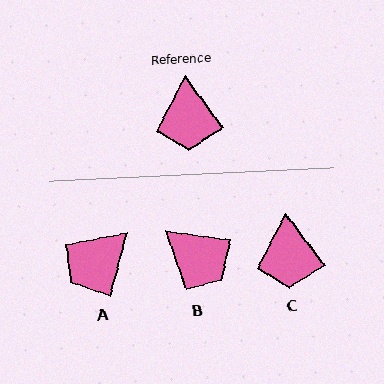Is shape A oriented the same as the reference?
No, it is off by about 52 degrees.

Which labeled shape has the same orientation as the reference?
C.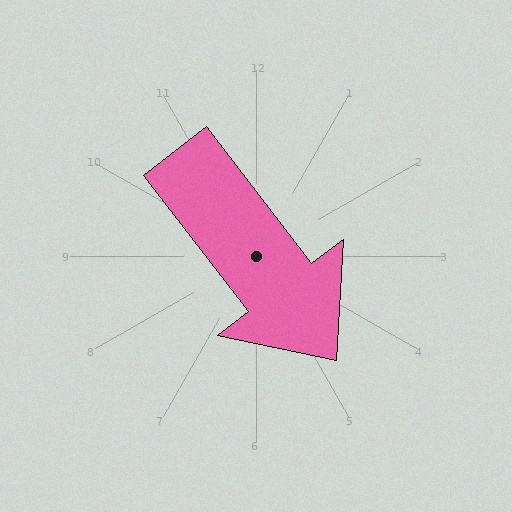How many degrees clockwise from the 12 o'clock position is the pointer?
Approximately 142 degrees.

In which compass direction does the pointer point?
Southeast.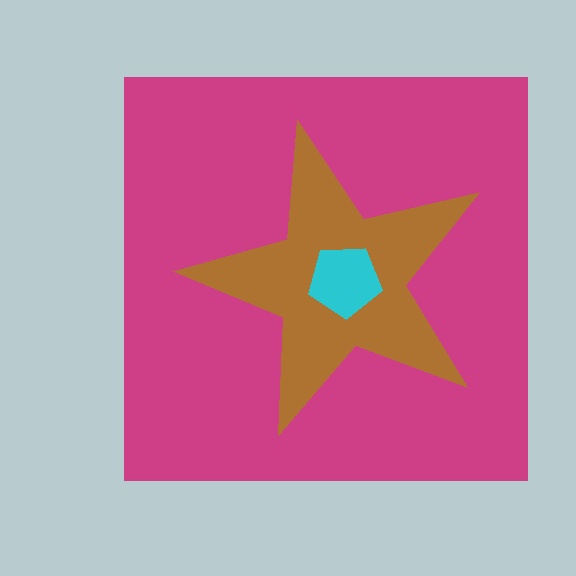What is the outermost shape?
The magenta square.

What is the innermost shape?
The cyan pentagon.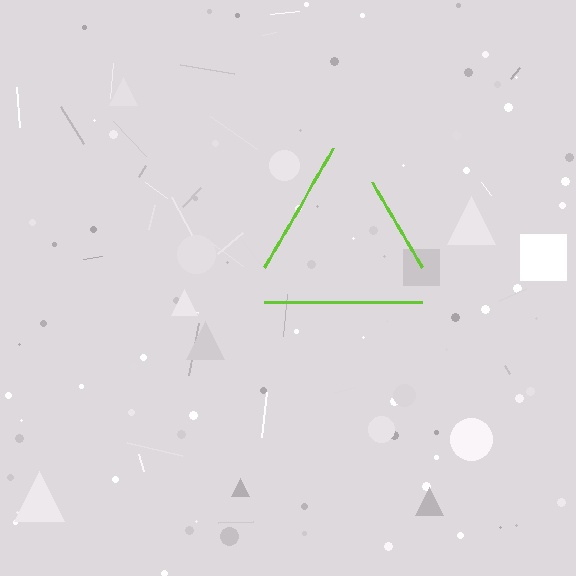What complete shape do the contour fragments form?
The contour fragments form a triangle.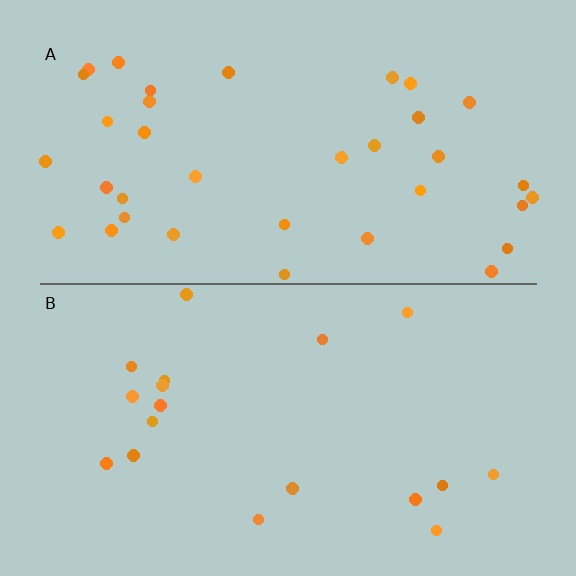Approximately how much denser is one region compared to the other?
Approximately 2.0× — region A over region B.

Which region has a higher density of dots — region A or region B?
A (the top).